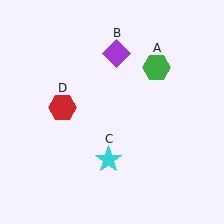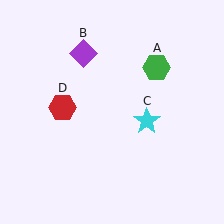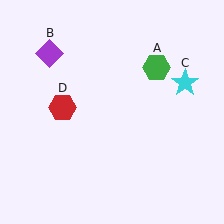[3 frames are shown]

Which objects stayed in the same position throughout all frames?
Green hexagon (object A) and red hexagon (object D) remained stationary.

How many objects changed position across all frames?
2 objects changed position: purple diamond (object B), cyan star (object C).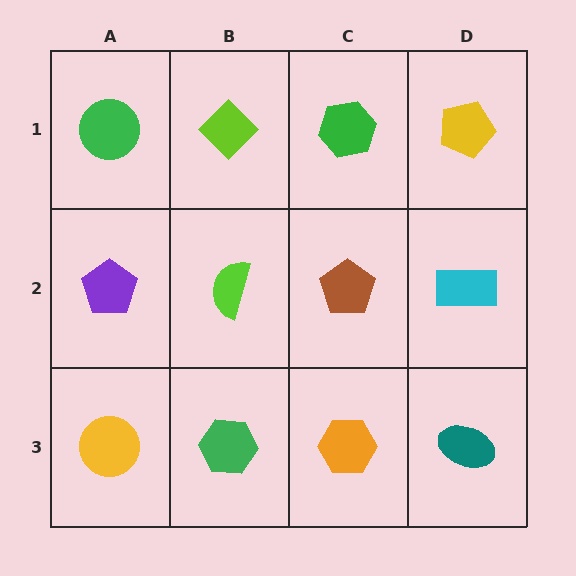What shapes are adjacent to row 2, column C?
A green hexagon (row 1, column C), an orange hexagon (row 3, column C), a lime semicircle (row 2, column B), a cyan rectangle (row 2, column D).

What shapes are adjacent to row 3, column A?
A purple pentagon (row 2, column A), a green hexagon (row 3, column B).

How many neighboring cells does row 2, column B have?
4.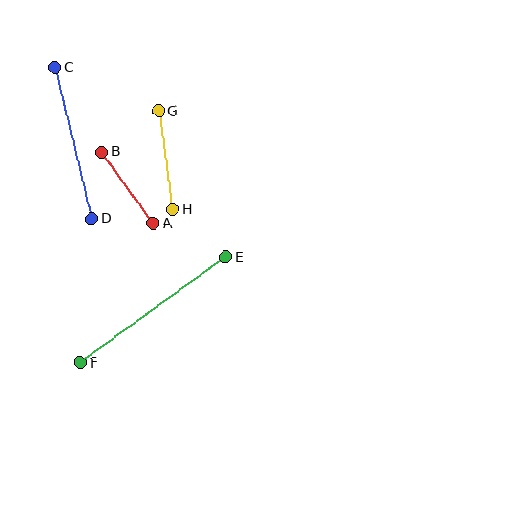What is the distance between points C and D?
The distance is approximately 155 pixels.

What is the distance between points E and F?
The distance is approximately 180 pixels.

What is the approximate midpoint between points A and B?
The midpoint is at approximately (128, 188) pixels.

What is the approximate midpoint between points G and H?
The midpoint is at approximately (165, 160) pixels.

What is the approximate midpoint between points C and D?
The midpoint is at approximately (74, 143) pixels.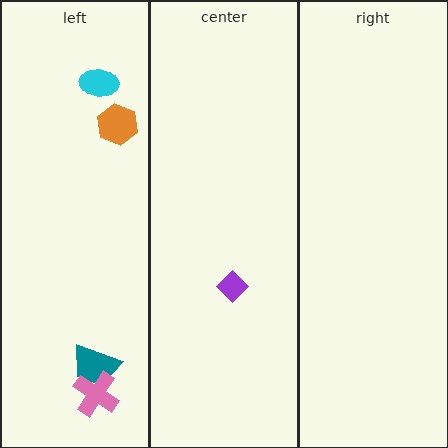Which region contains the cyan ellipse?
The left region.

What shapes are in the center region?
The purple diamond.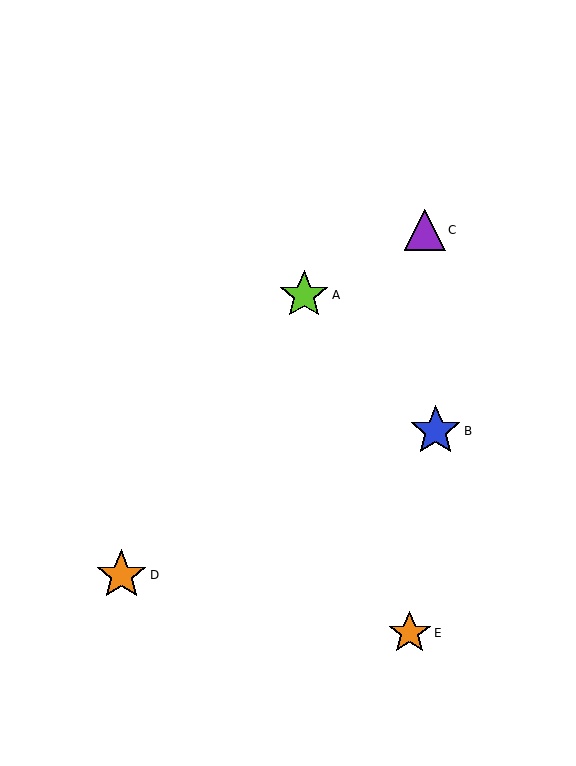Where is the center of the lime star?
The center of the lime star is at (304, 295).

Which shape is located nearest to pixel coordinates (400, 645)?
The orange star (labeled E) at (410, 633) is nearest to that location.